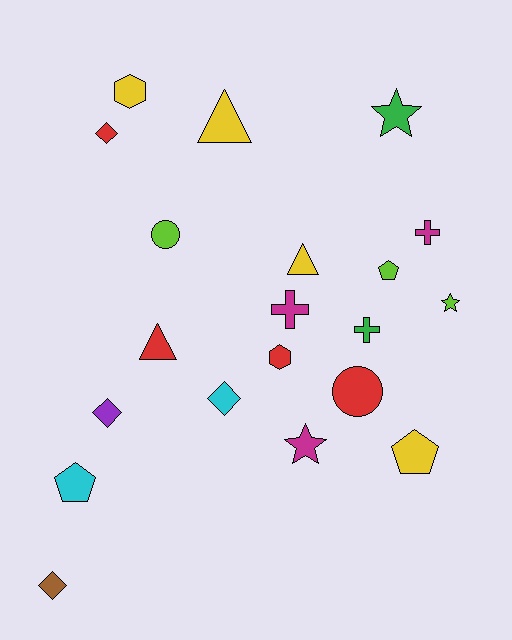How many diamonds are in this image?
There are 4 diamonds.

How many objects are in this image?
There are 20 objects.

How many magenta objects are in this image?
There are 3 magenta objects.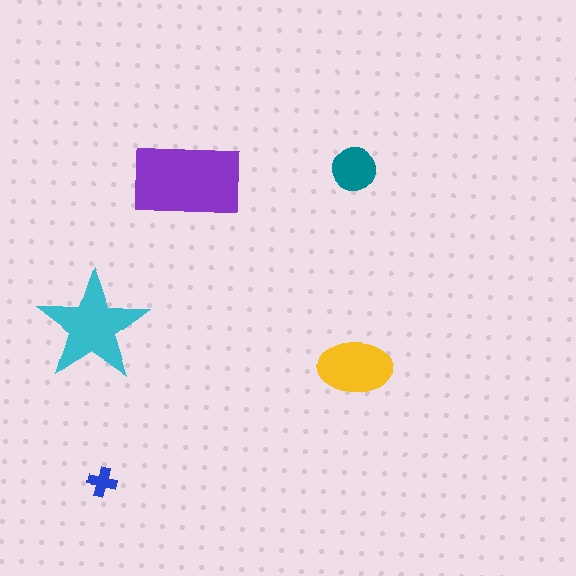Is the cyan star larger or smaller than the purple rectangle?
Smaller.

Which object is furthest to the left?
The cyan star is leftmost.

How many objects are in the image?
There are 5 objects in the image.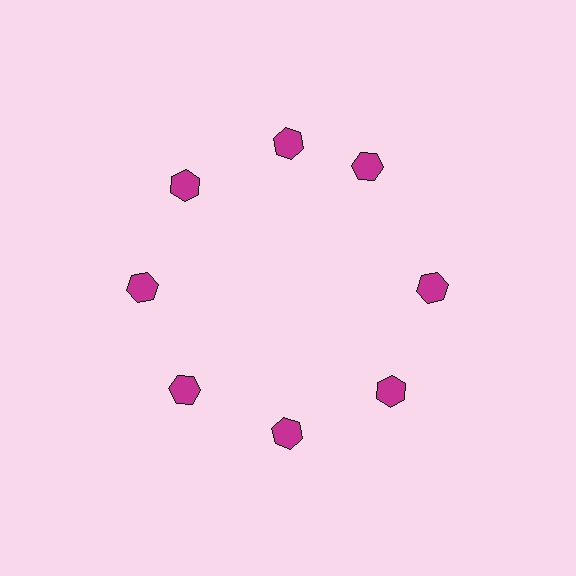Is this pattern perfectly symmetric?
No. The 8 magenta hexagons are arranged in a ring, but one element near the 2 o'clock position is rotated out of alignment along the ring, breaking the 8-fold rotational symmetry.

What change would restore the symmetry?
The symmetry would be restored by rotating it back into even spacing with its neighbors so that all 8 hexagons sit at equal angles and equal distance from the center.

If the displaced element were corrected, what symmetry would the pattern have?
It would have 8-fold rotational symmetry — the pattern would map onto itself every 45 degrees.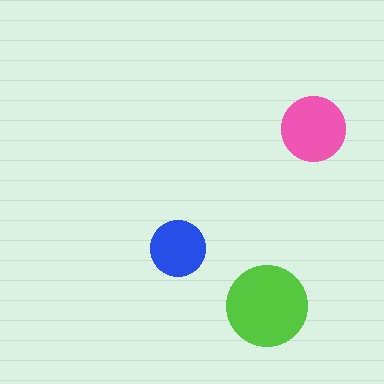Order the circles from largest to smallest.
the lime one, the pink one, the blue one.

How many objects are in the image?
There are 3 objects in the image.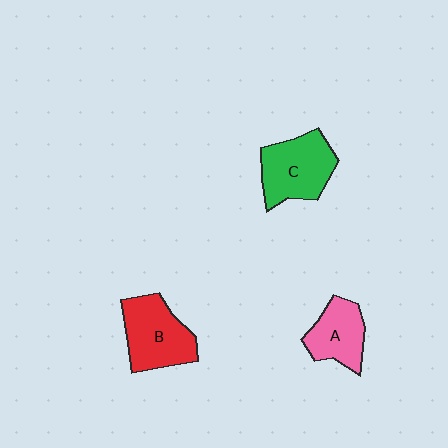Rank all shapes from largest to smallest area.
From largest to smallest: C (green), B (red), A (pink).